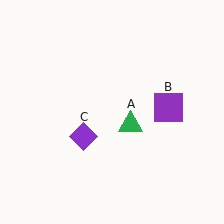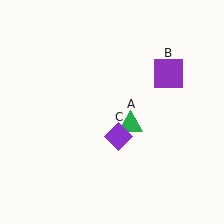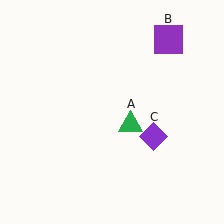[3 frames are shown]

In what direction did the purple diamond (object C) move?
The purple diamond (object C) moved right.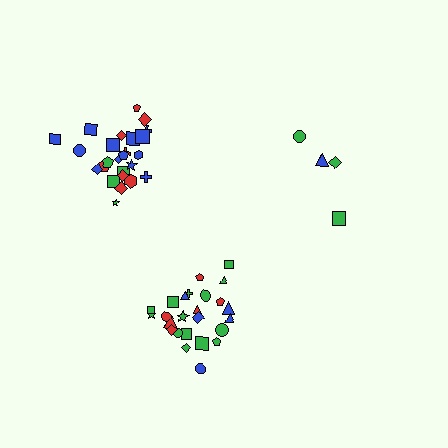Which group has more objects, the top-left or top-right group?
The top-left group.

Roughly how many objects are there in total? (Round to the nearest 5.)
Roughly 55 objects in total.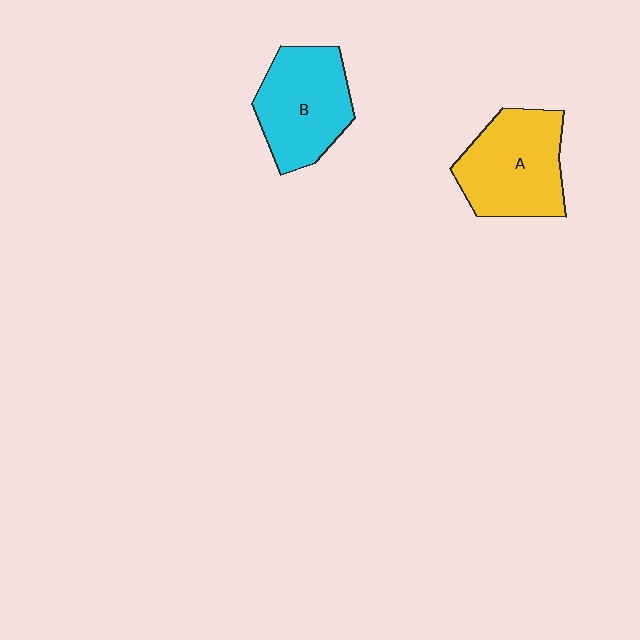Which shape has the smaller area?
Shape B (cyan).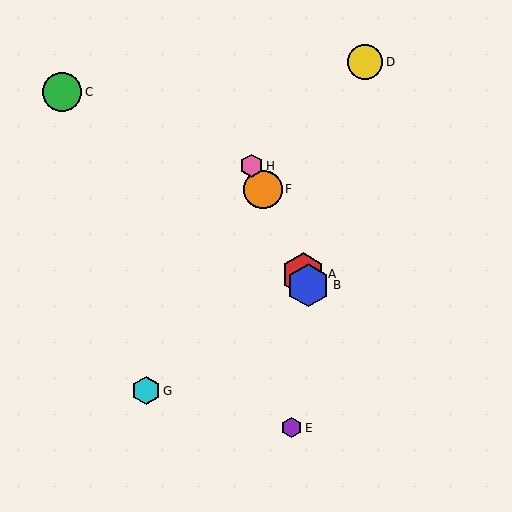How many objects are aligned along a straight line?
4 objects (A, B, F, H) are aligned along a straight line.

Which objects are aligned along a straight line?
Objects A, B, F, H are aligned along a straight line.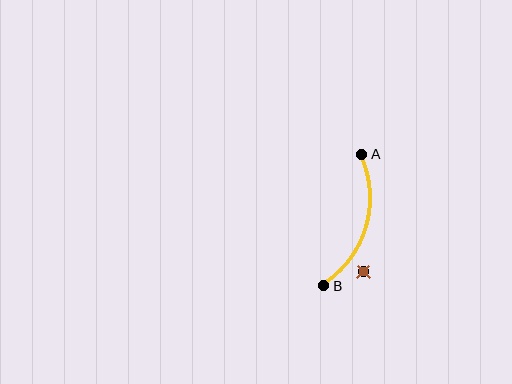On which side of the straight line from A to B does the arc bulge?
The arc bulges to the right of the straight line connecting A and B.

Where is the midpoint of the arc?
The arc midpoint is the point on the curve farthest from the straight line joining A and B. It sits to the right of that line.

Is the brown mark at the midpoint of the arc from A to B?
No — the brown mark does not lie on the arc at all. It sits slightly outside the curve.